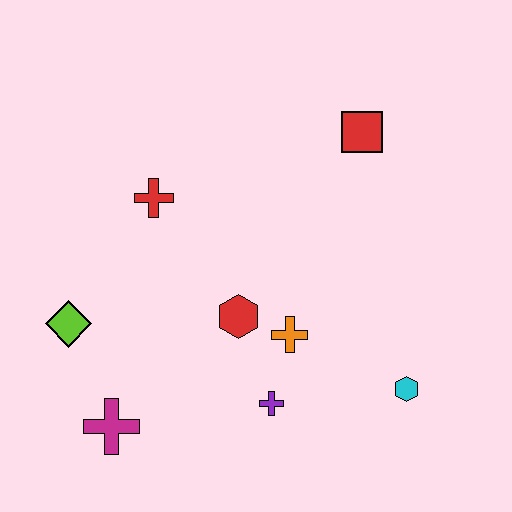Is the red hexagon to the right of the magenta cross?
Yes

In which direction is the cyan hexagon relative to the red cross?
The cyan hexagon is to the right of the red cross.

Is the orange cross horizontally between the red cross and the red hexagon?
No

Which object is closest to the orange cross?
The red hexagon is closest to the orange cross.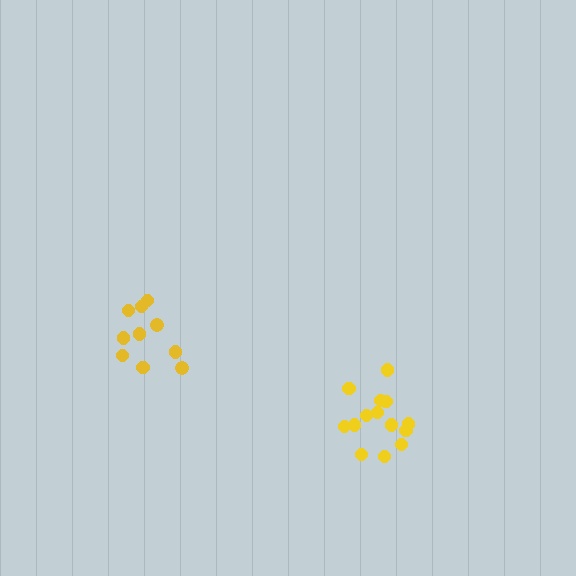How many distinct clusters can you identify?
There are 2 distinct clusters.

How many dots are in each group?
Group 1: 10 dots, Group 2: 14 dots (24 total).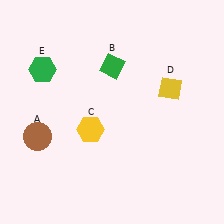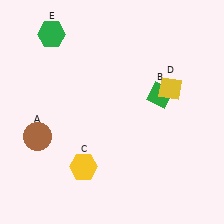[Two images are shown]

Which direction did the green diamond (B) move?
The green diamond (B) moved right.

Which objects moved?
The objects that moved are: the green diamond (B), the yellow hexagon (C), the green hexagon (E).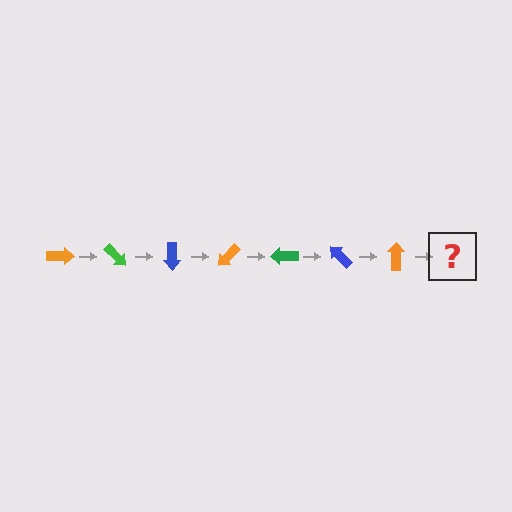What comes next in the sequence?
The next element should be a green arrow, rotated 315 degrees from the start.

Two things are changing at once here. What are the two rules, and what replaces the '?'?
The two rules are that it rotates 45 degrees each step and the color cycles through orange, green, and blue. The '?' should be a green arrow, rotated 315 degrees from the start.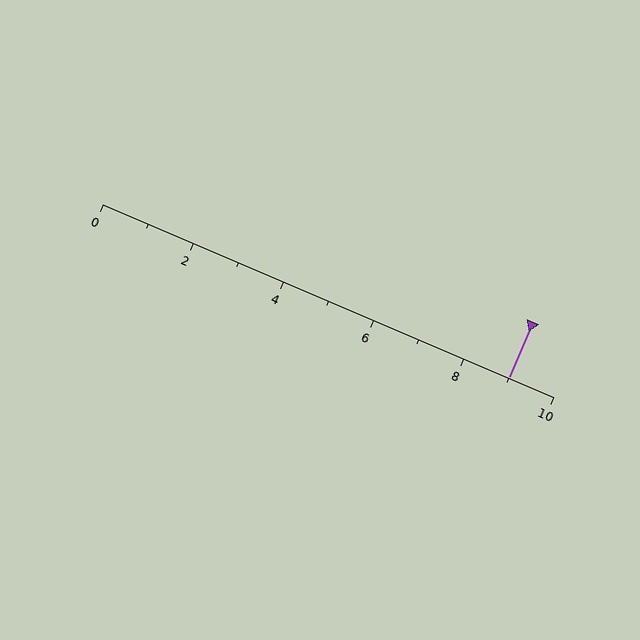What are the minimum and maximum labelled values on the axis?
The axis runs from 0 to 10.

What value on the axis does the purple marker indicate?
The marker indicates approximately 9.